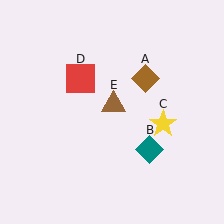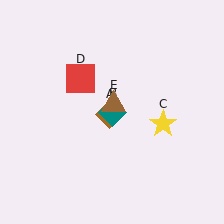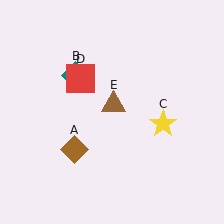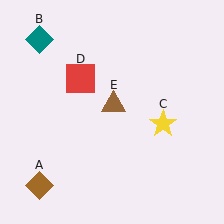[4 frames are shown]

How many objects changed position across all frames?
2 objects changed position: brown diamond (object A), teal diamond (object B).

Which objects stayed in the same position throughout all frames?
Yellow star (object C) and red square (object D) and brown triangle (object E) remained stationary.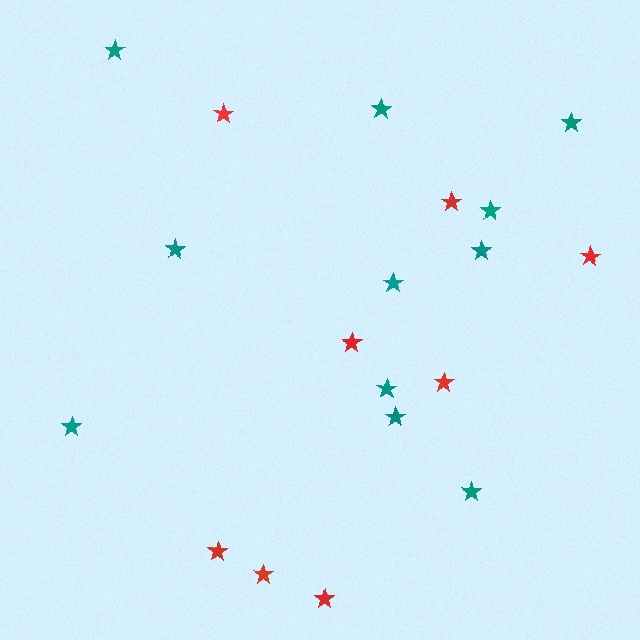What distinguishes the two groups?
There are 2 groups: one group of teal stars (11) and one group of red stars (8).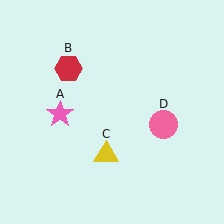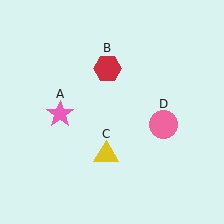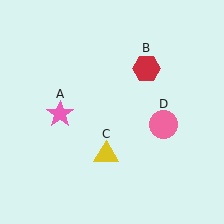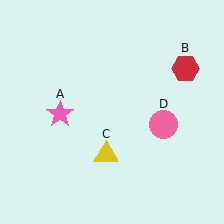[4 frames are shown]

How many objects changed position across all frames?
1 object changed position: red hexagon (object B).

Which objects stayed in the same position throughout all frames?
Pink star (object A) and yellow triangle (object C) and pink circle (object D) remained stationary.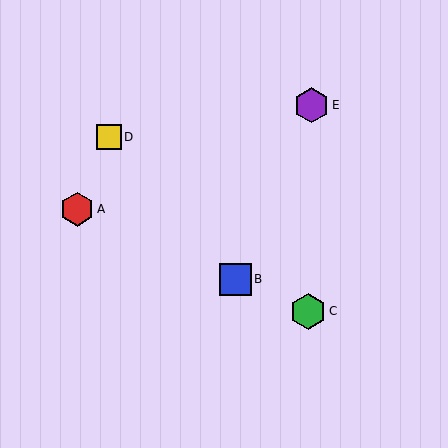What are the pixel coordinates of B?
Object B is at (236, 279).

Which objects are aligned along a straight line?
Objects A, B, C are aligned along a straight line.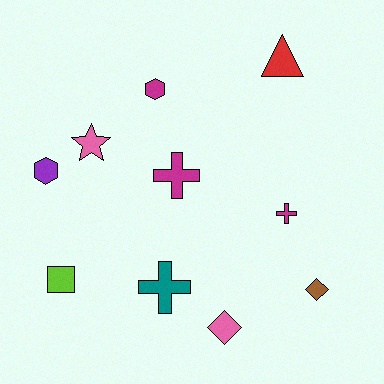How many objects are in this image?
There are 10 objects.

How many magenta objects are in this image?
There are 3 magenta objects.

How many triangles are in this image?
There is 1 triangle.